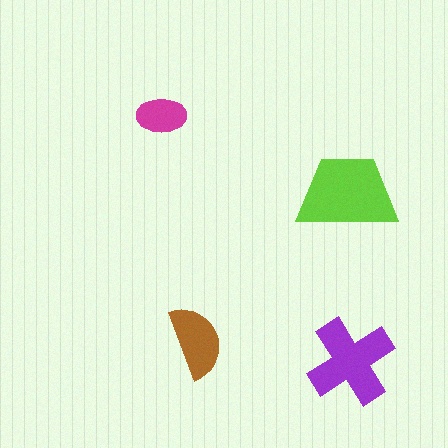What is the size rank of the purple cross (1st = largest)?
2nd.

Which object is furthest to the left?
The magenta ellipse is leftmost.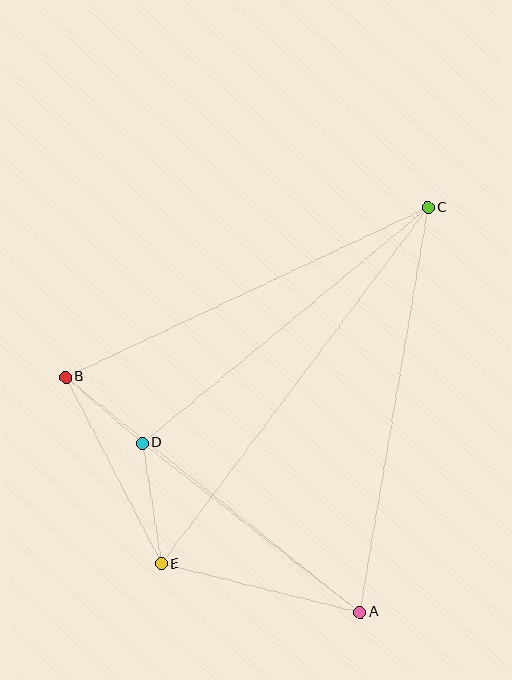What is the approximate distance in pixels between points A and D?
The distance between A and D is approximately 276 pixels.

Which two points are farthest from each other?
Points C and E are farthest from each other.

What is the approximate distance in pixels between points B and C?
The distance between B and C is approximately 400 pixels.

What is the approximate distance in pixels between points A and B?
The distance between A and B is approximately 377 pixels.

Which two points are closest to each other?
Points B and D are closest to each other.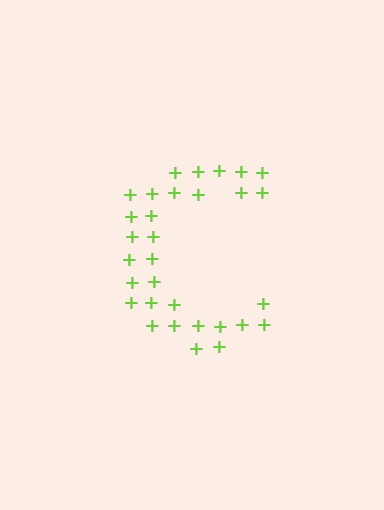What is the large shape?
The large shape is the letter C.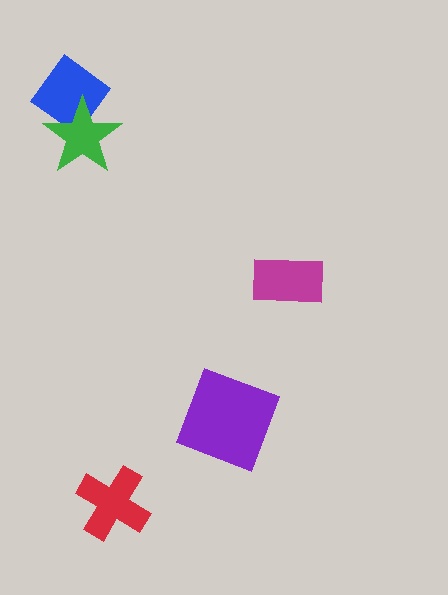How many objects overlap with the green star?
1 object overlaps with the green star.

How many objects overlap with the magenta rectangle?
0 objects overlap with the magenta rectangle.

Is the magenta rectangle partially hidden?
No, no other shape covers it.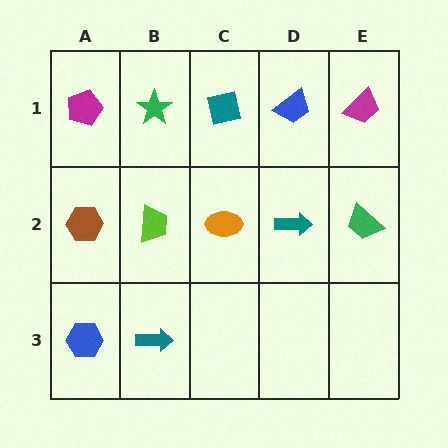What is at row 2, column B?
A lime trapezoid.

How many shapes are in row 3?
2 shapes.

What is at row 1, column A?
A magenta pentagon.